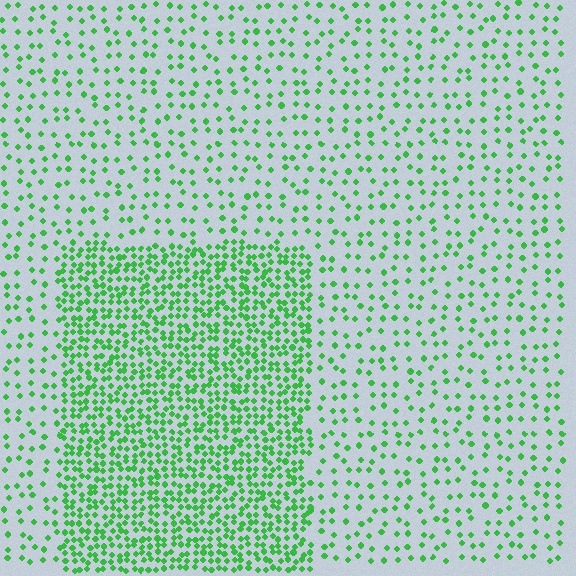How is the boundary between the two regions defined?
The boundary is defined by a change in element density (approximately 2.7x ratio). All elements are the same color, size, and shape.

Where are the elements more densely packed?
The elements are more densely packed inside the rectangle boundary.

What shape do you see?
I see a rectangle.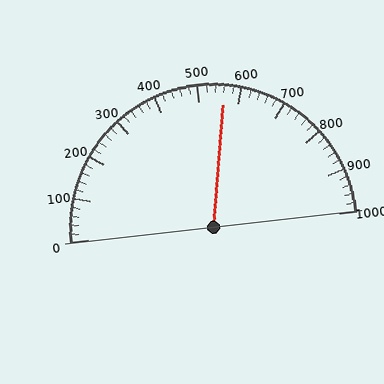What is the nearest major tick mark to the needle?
The nearest major tick mark is 600.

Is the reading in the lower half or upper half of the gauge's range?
The reading is in the upper half of the range (0 to 1000).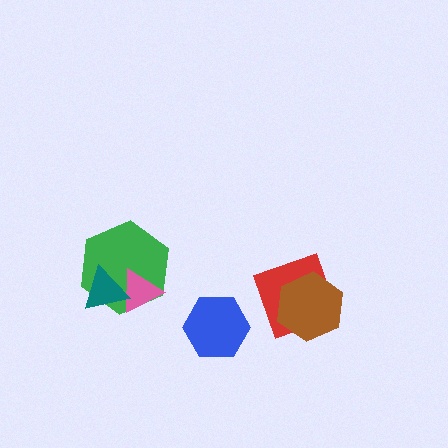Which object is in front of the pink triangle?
The teal triangle is in front of the pink triangle.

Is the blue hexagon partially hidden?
No, no other shape covers it.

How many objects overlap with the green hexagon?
2 objects overlap with the green hexagon.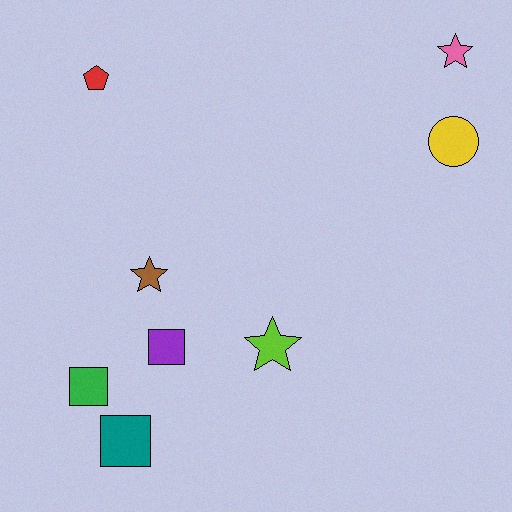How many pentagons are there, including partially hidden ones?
There is 1 pentagon.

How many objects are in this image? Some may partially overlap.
There are 8 objects.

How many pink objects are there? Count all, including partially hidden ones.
There is 1 pink object.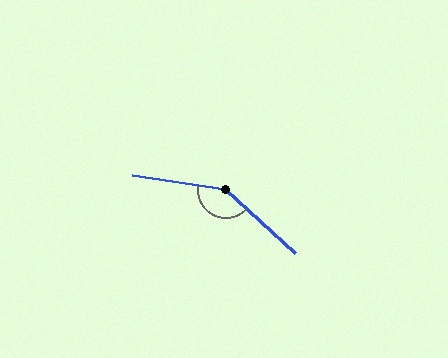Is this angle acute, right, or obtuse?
It is obtuse.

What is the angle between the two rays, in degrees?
Approximately 146 degrees.